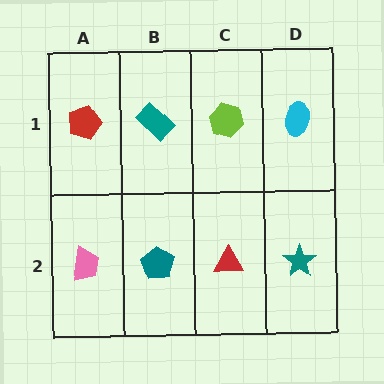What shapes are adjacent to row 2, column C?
A lime hexagon (row 1, column C), a teal pentagon (row 2, column B), a teal star (row 2, column D).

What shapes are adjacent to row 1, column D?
A teal star (row 2, column D), a lime hexagon (row 1, column C).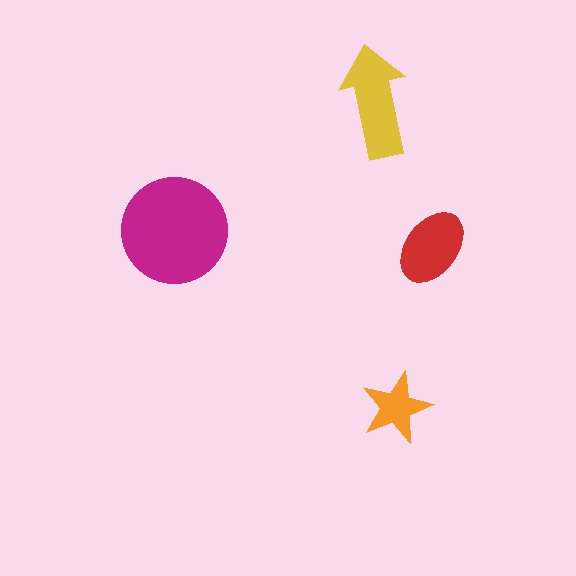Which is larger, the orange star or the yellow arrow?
The yellow arrow.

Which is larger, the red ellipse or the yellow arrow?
The yellow arrow.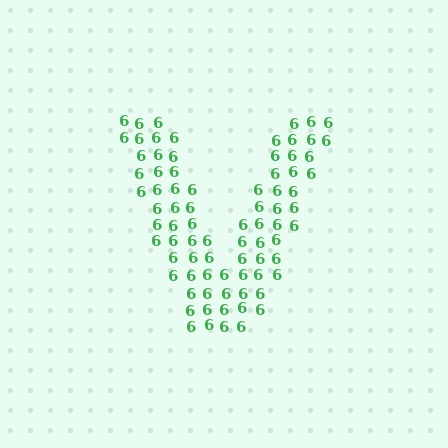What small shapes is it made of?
It is made of small digit 6's.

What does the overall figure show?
The overall figure shows the letter V.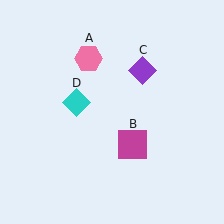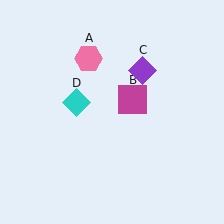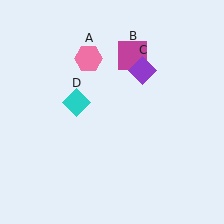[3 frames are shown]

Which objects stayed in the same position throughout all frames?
Pink hexagon (object A) and purple diamond (object C) and cyan diamond (object D) remained stationary.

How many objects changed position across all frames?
1 object changed position: magenta square (object B).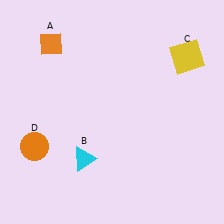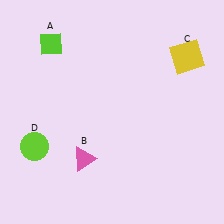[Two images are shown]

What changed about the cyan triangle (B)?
In Image 1, B is cyan. In Image 2, it changed to pink.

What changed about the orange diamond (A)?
In Image 1, A is orange. In Image 2, it changed to lime.